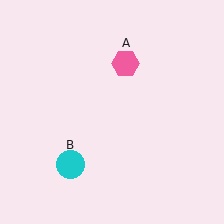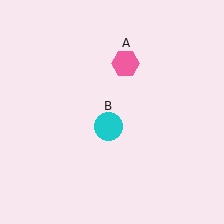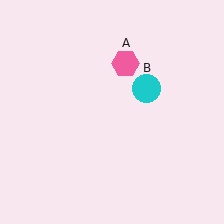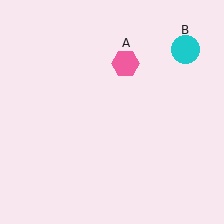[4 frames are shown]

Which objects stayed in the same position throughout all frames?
Pink hexagon (object A) remained stationary.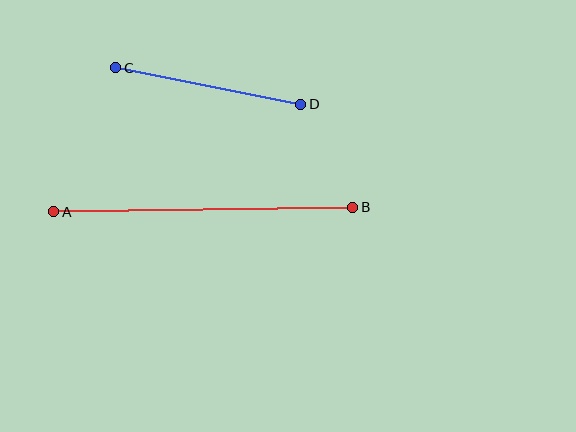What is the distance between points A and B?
The distance is approximately 299 pixels.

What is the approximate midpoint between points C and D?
The midpoint is at approximately (208, 86) pixels.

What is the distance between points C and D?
The distance is approximately 189 pixels.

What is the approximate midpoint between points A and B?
The midpoint is at approximately (203, 209) pixels.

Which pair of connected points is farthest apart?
Points A and B are farthest apart.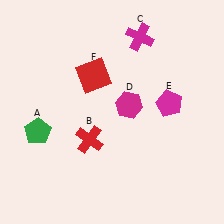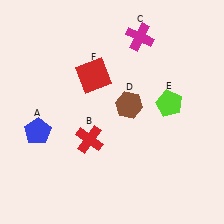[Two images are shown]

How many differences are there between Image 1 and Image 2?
There are 3 differences between the two images.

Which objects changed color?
A changed from green to blue. D changed from magenta to brown. E changed from magenta to lime.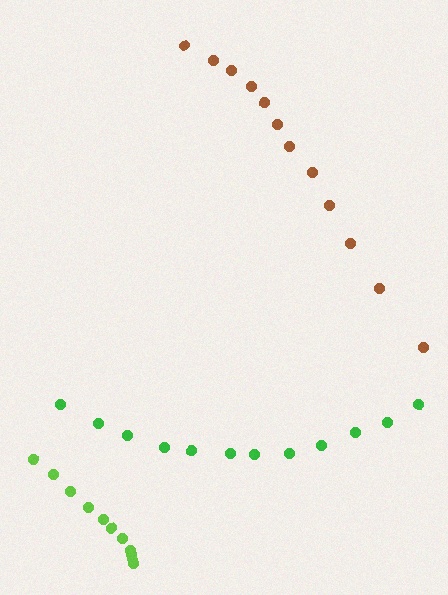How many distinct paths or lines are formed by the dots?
There are 3 distinct paths.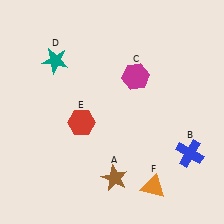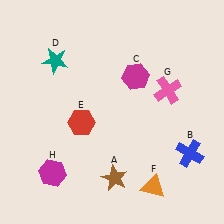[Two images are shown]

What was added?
A pink cross (G), a magenta hexagon (H) were added in Image 2.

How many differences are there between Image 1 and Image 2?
There are 2 differences between the two images.